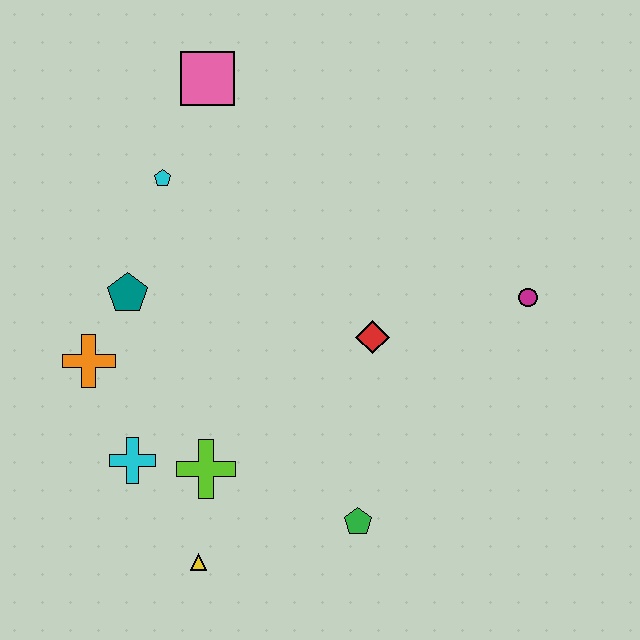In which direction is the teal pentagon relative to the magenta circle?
The teal pentagon is to the left of the magenta circle.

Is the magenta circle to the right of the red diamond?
Yes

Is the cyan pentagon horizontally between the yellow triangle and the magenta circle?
No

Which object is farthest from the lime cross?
The pink square is farthest from the lime cross.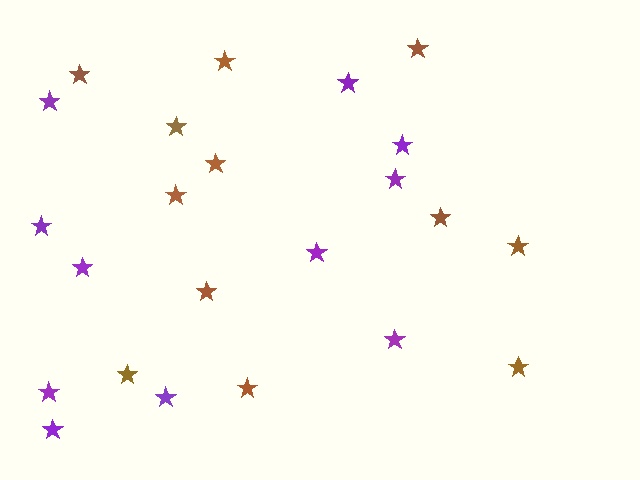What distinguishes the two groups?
There are 2 groups: one group of purple stars (11) and one group of brown stars (12).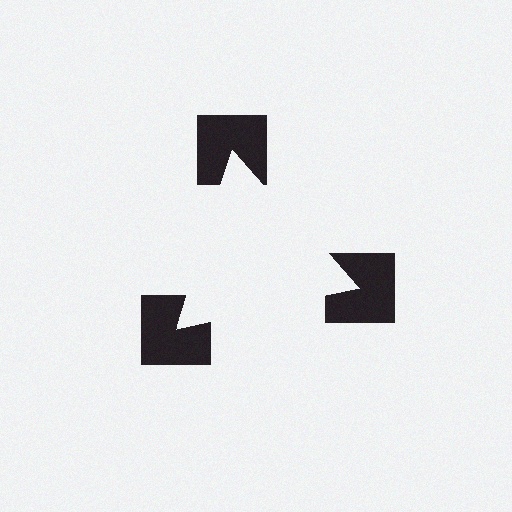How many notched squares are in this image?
There are 3 — one at each vertex of the illusory triangle.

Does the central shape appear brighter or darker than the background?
It typically appears slightly brighter than the background, even though no actual brightness change is drawn.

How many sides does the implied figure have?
3 sides.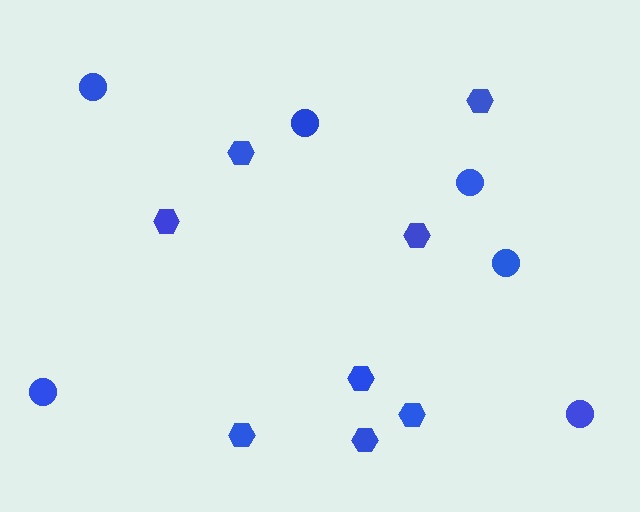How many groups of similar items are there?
There are 2 groups: one group of circles (6) and one group of hexagons (8).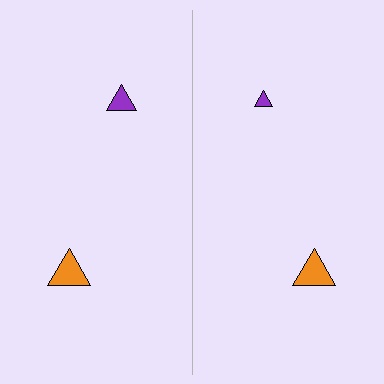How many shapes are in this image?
There are 4 shapes in this image.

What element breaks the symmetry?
The purple triangle on the right side has a different size than its mirror counterpart.